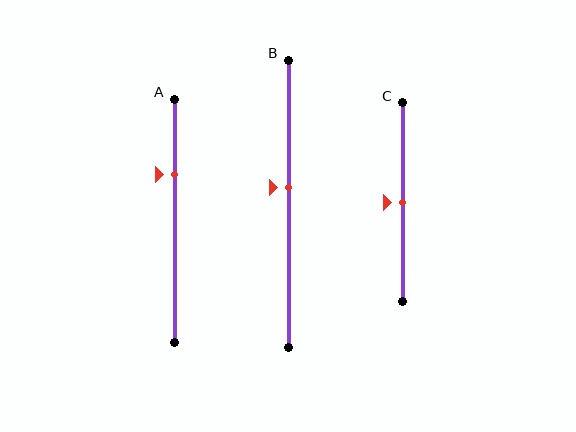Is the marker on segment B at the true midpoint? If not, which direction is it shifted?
No, the marker on segment B is shifted upward by about 6% of the segment length.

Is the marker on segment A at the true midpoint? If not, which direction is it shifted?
No, the marker on segment A is shifted upward by about 19% of the segment length.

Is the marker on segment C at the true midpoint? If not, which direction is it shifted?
Yes, the marker on segment C is at the true midpoint.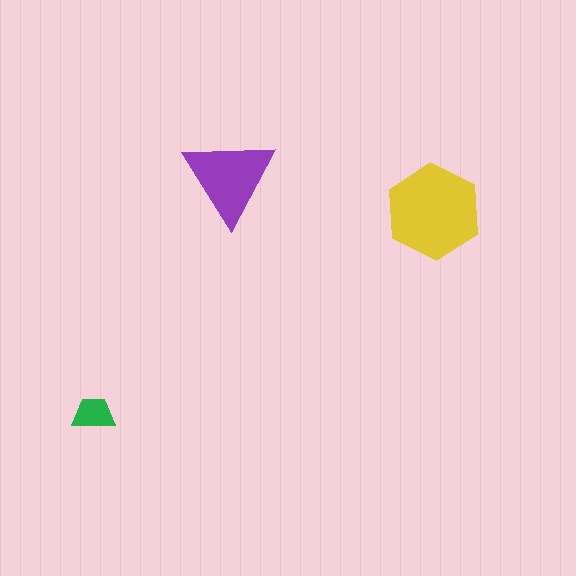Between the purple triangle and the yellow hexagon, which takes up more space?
The yellow hexagon.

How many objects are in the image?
There are 3 objects in the image.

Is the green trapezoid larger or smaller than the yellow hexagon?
Smaller.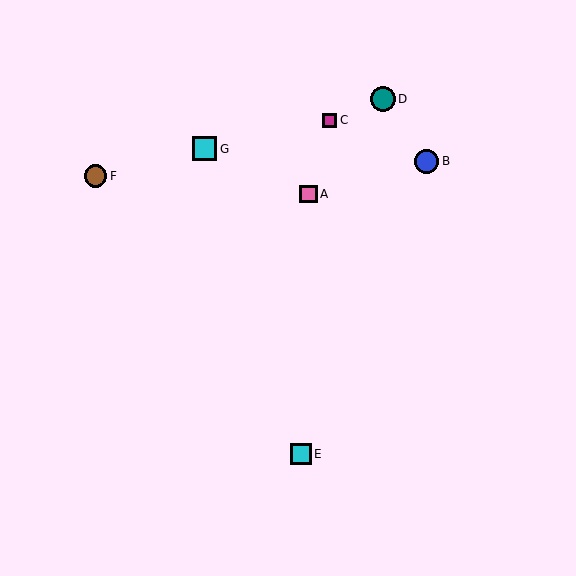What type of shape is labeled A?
Shape A is a pink square.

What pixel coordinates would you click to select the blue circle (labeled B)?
Click at (427, 161) to select the blue circle B.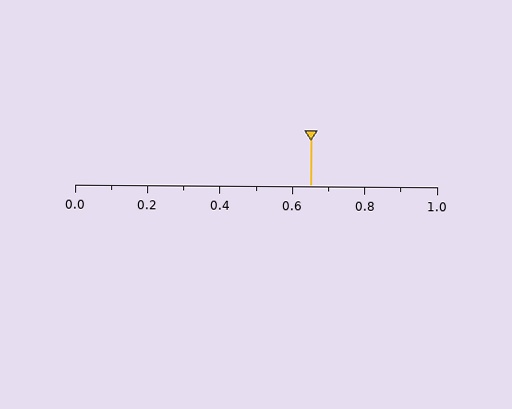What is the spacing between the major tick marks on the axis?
The major ticks are spaced 0.2 apart.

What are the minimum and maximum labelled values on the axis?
The axis runs from 0.0 to 1.0.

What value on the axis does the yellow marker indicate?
The marker indicates approximately 0.65.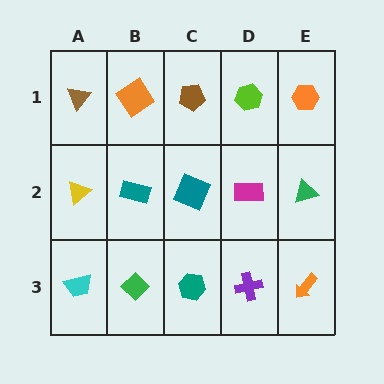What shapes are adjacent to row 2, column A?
A brown triangle (row 1, column A), a cyan trapezoid (row 3, column A), a teal rectangle (row 2, column B).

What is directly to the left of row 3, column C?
A green diamond.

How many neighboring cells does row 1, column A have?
2.